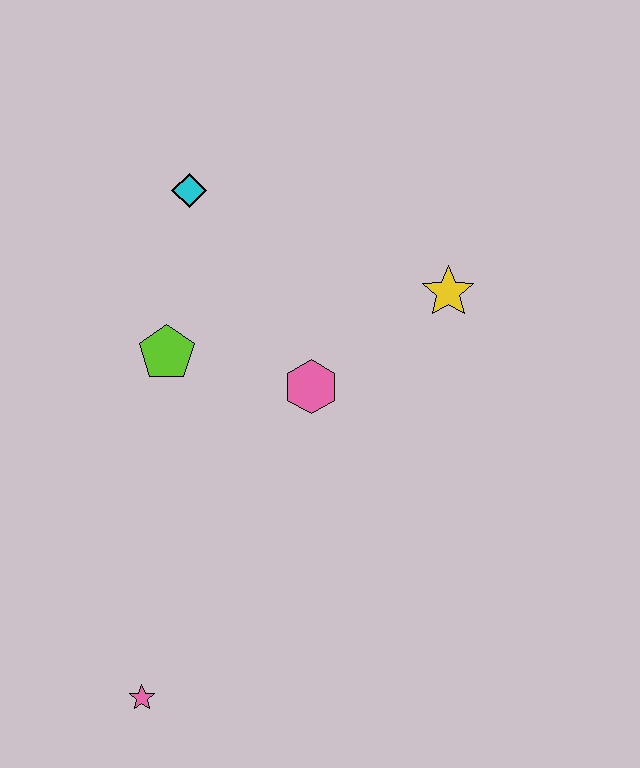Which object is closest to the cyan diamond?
The lime pentagon is closest to the cyan diamond.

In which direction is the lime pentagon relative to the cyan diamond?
The lime pentagon is below the cyan diamond.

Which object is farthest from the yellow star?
The pink star is farthest from the yellow star.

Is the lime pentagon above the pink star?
Yes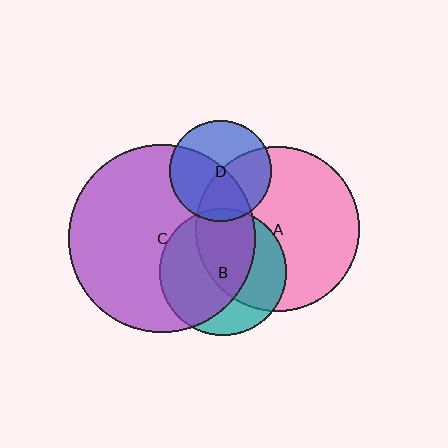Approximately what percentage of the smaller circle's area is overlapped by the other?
Approximately 45%.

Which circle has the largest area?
Circle C (purple).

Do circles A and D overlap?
Yes.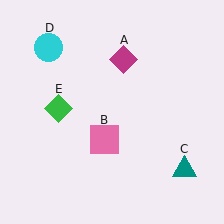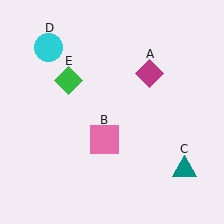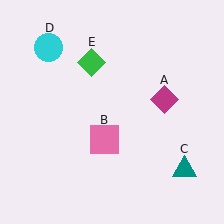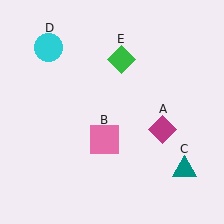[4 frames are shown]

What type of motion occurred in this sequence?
The magenta diamond (object A), green diamond (object E) rotated clockwise around the center of the scene.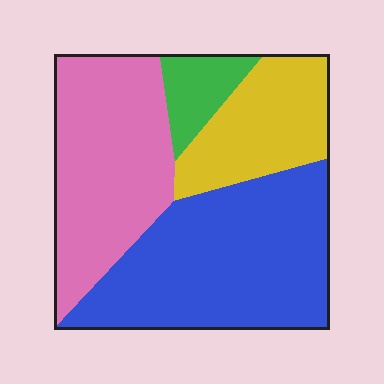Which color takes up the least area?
Green, at roughly 5%.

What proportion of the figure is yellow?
Yellow takes up about one fifth (1/5) of the figure.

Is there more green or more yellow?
Yellow.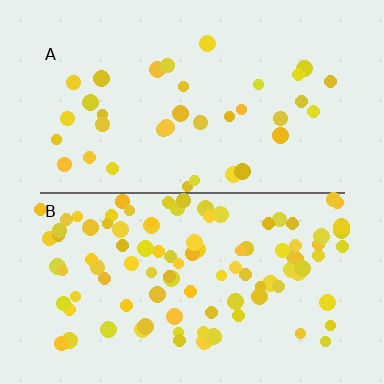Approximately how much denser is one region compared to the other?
Approximately 2.8× — region B over region A.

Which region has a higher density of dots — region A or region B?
B (the bottom).